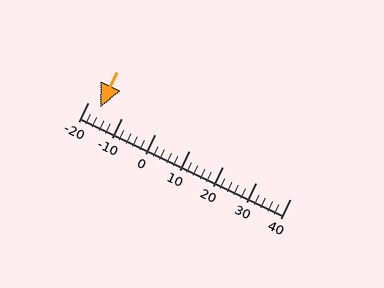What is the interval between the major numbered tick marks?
The major tick marks are spaced 10 units apart.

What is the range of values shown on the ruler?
The ruler shows values from -20 to 40.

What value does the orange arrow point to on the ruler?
The orange arrow points to approximately -16.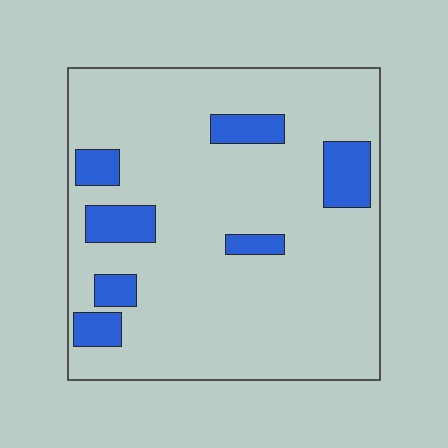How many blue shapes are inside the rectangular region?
7.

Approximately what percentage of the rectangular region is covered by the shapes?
Approximately 15%.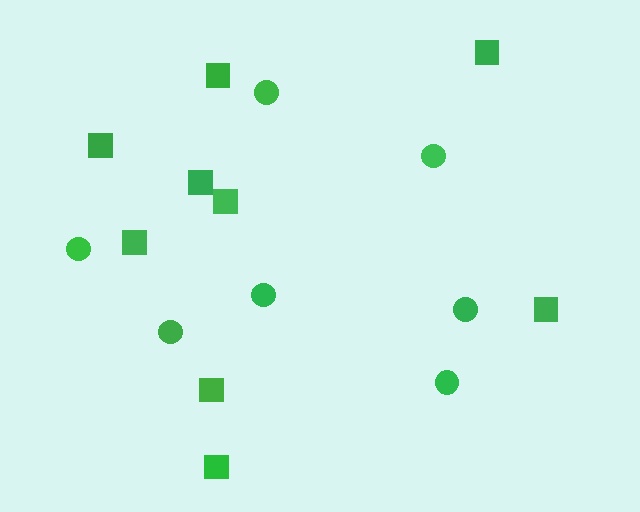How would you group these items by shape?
There are 2 groups: one group of squares (9) and one group of circles (7).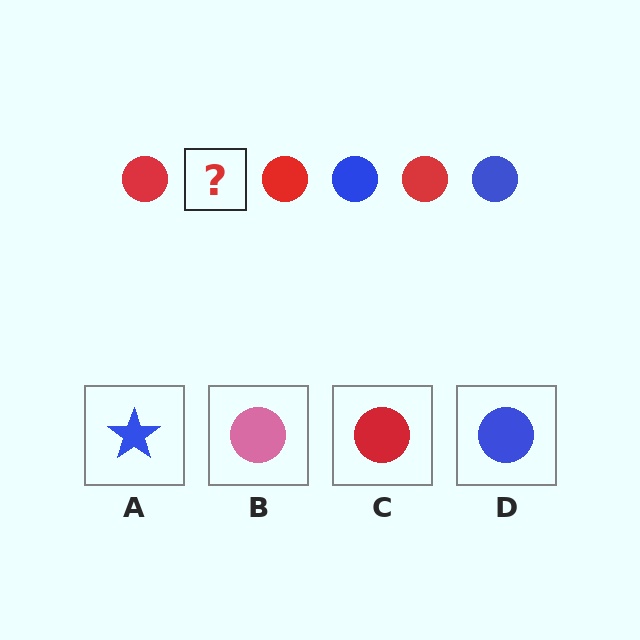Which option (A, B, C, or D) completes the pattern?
D.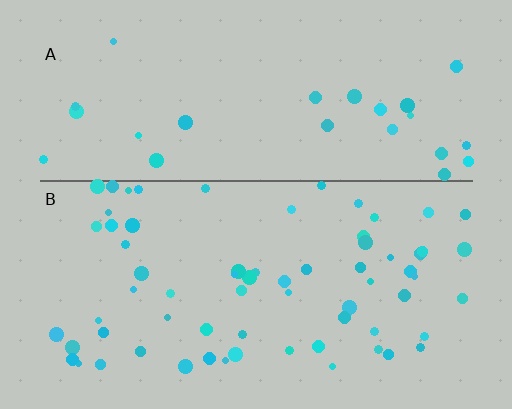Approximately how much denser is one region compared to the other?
Approximately 2.5× — region B over region A.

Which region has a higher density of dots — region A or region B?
B (the bottom).